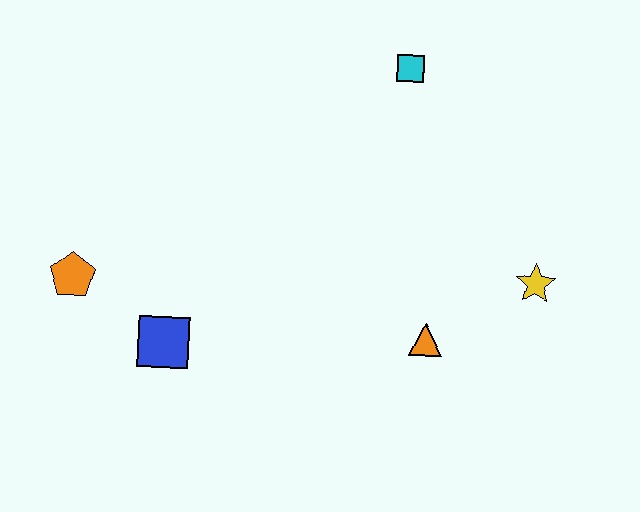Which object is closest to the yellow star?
The orange triangle is closest to the yellow star.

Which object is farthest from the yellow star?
The orange pentagon is farthest from the yellow star.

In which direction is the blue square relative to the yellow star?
The blue square is to the left of the yellow star.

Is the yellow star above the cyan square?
No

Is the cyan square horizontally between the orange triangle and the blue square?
Yes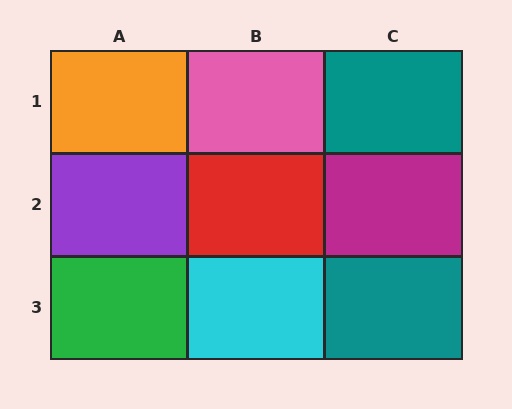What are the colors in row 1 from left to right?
Orange, pink, teal.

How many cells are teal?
2 cells are teal.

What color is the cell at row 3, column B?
Cyan.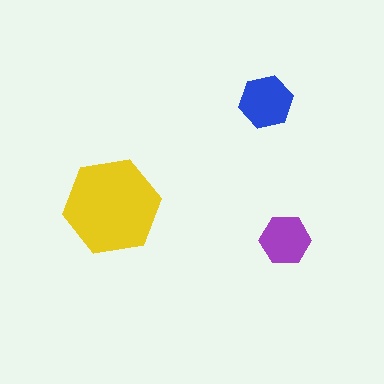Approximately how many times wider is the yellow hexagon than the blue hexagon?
About 2 times wider.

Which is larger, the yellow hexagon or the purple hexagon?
The yellow one.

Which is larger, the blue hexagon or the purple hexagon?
The blue one.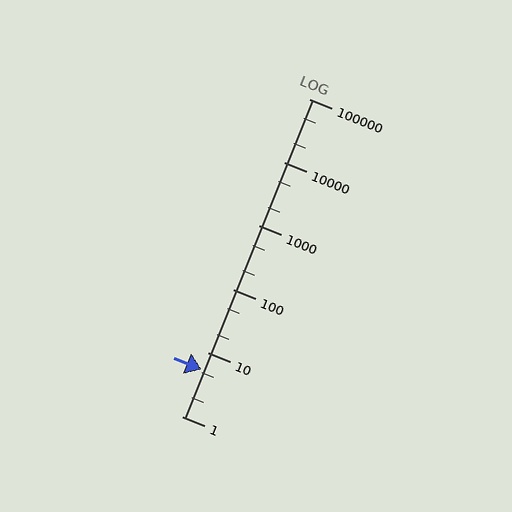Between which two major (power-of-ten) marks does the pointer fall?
The pointer is between 1 and 10.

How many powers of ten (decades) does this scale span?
The scale spans 5 decades, from 1 to 100000.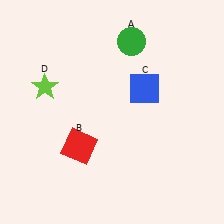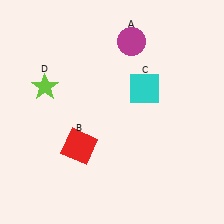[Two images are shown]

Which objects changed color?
A changed from green to magenta. C changed from blue to cyan.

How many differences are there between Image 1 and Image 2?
There are 2 differences between the two images.